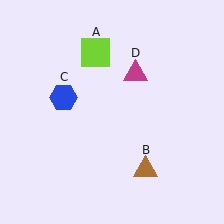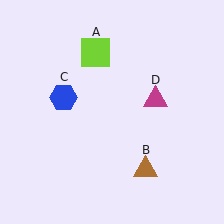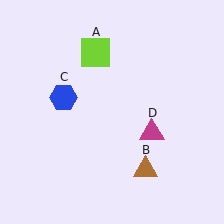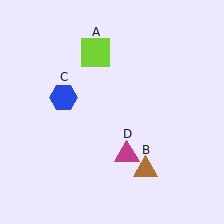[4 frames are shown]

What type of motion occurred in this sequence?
The magenta triangle (object D) rotated clockwise around the center of the scene.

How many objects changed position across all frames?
1 object changed position: magenta triangle (object D).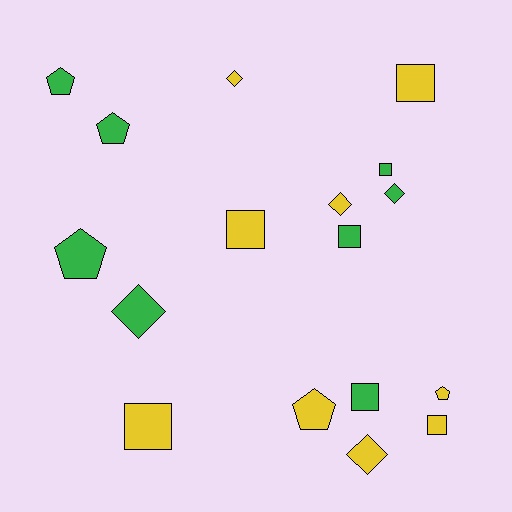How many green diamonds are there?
There are 2 green diamonds.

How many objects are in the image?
There are 17 objects.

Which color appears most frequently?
Yellow, with 9 objects.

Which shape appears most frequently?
Square, with 7 objects.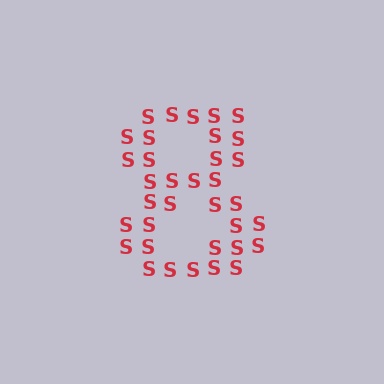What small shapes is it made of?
It is made of small letter S's.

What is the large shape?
The large shape is the digit 8.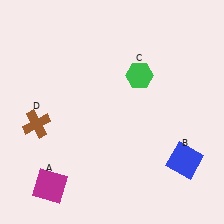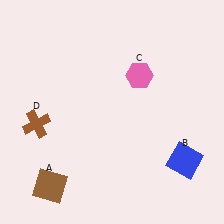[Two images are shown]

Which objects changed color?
A changed from magenta to brown. C changed from green to pink.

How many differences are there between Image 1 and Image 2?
There are 2 differences between the two images.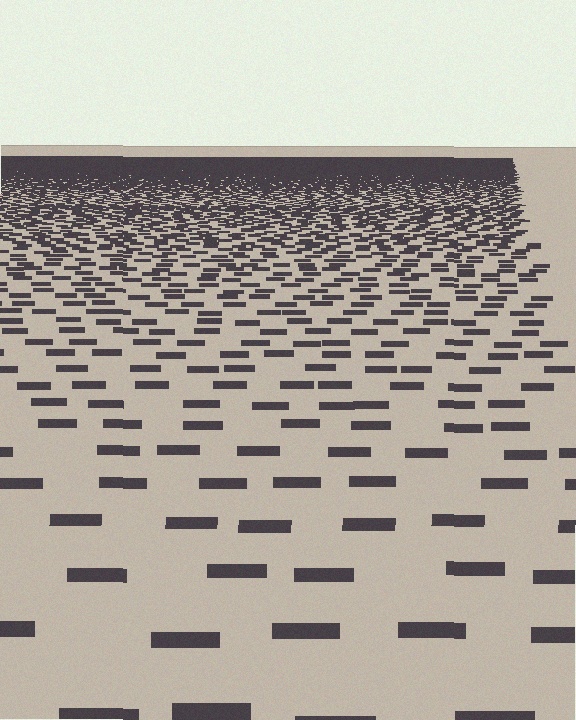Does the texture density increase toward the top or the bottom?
Density increases toward the top.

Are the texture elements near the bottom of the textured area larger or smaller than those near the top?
Larger. Near the bottom, elements are closer to the viewer and appear at a bigger on-screen size.